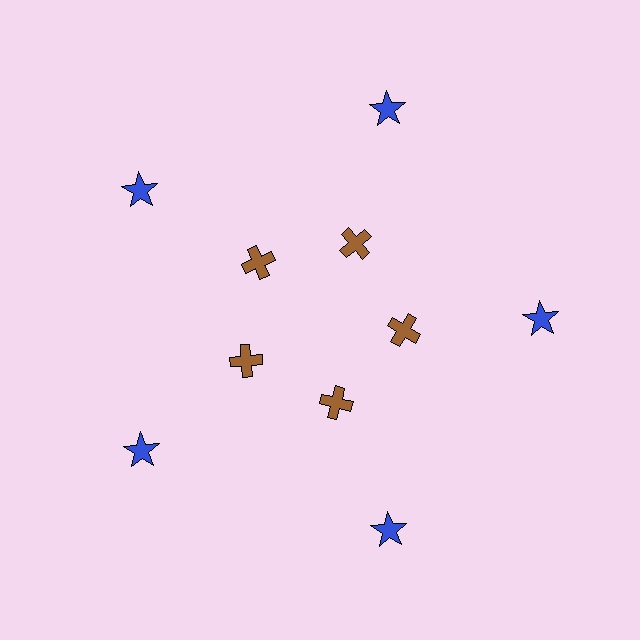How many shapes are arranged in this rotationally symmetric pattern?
There are 10 shapes, arranged in 5 groups of 2.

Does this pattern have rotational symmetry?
Yes, this pattern has 5-fold rotational symmetry. It looks the same after rotating 72 degrees around the center.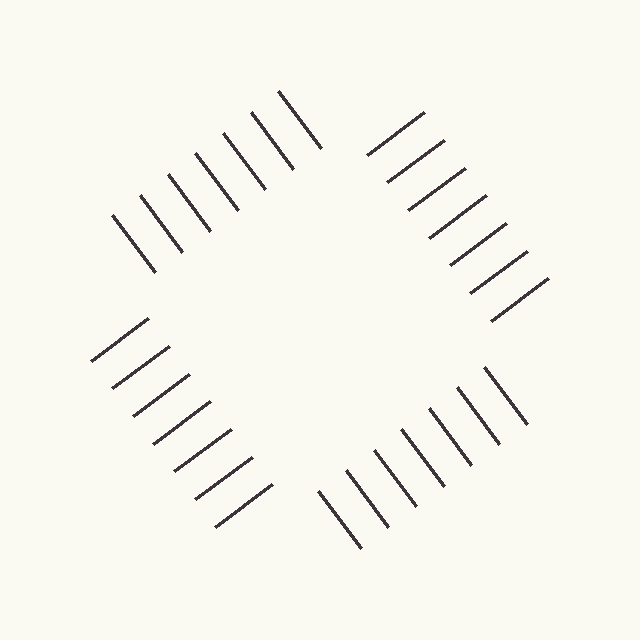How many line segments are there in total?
28 — 7 along each of the 4 edges.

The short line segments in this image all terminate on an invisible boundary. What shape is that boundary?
An illusory square — the line segments terminate on its edges but no continuous stroke is drawn.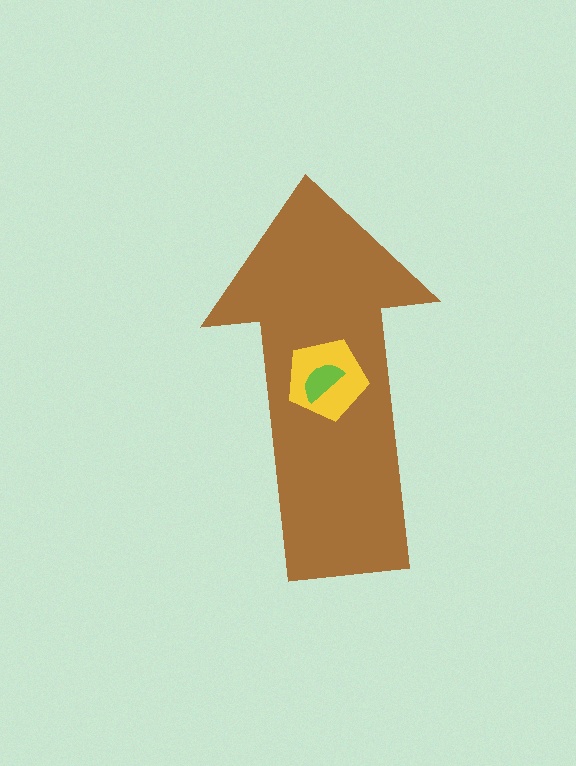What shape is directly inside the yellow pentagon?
The lime semicircle.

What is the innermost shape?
The lime semicircle.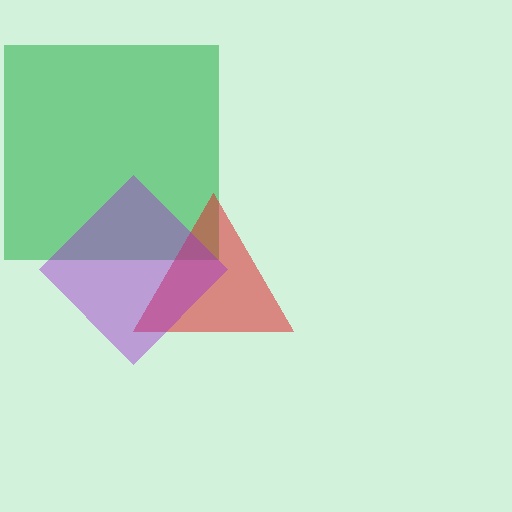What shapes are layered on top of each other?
The layered shapes are: a green square, a red triangle, a purple diamond.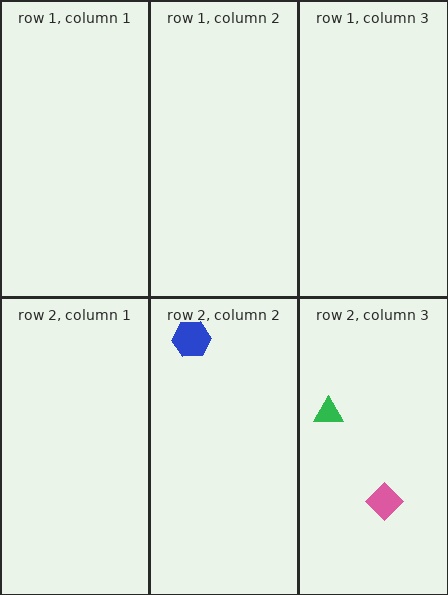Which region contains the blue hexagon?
The row 2, column 2 region.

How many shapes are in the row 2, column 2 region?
1.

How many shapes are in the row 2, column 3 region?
2.